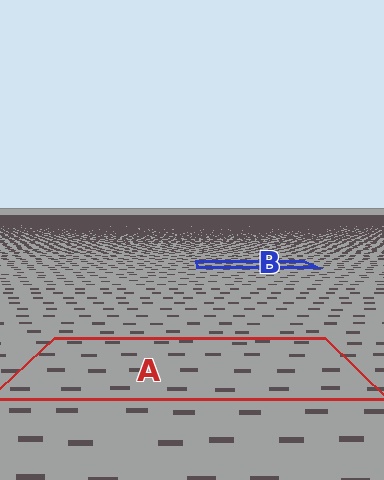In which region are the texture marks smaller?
The texture marks are smaller in region B, because it is farther away.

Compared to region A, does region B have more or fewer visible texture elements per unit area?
Region B has more texture elements per unit area — they are packed more densely because it is farther away.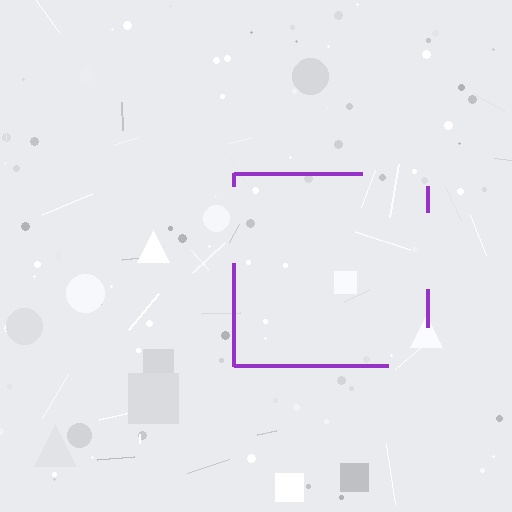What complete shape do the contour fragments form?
The contour fragments form a square.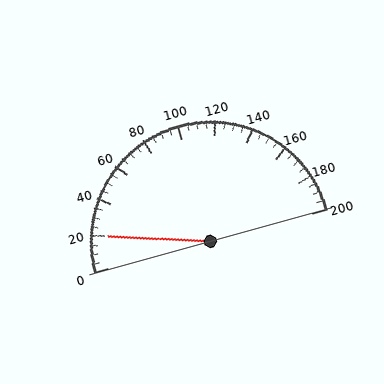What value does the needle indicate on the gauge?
The needle indicates approximately 20.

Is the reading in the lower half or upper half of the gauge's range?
The reading is in the lower half of the range (0 to 200).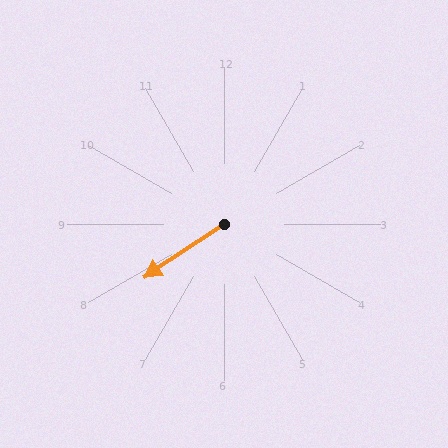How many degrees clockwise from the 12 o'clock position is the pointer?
Approximately 236 degrees.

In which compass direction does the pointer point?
Southwest.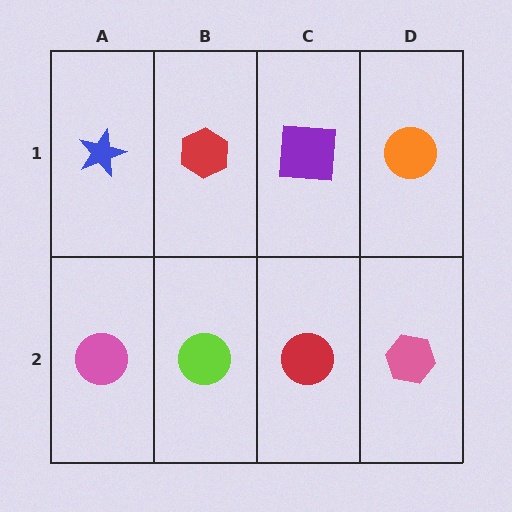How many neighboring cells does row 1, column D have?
2.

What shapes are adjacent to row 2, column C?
A purple square (row 1, column C), a lime circle (row 2, column B), a pink hexagon (row 2, column D).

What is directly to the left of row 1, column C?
A red hexagon.